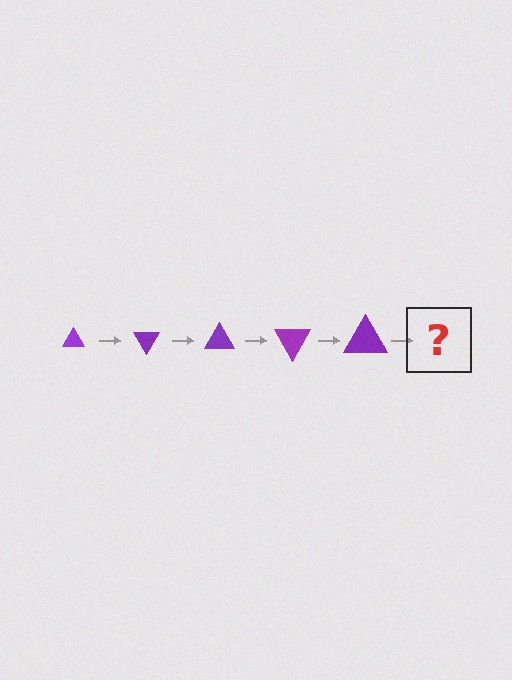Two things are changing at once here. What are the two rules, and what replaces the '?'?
The two rules are that the triangle grows larger each step and it rotates 60 degrees each step. The '?' should be a triangle, larger than the previous one and rotated 300 degrees from the start.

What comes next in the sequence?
The next element should be a triangle, larger than the previous one and rotated 300 degrees from the start.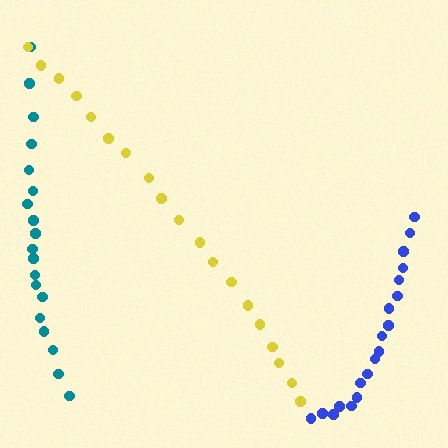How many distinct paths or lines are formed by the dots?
There are 3 distinct paths.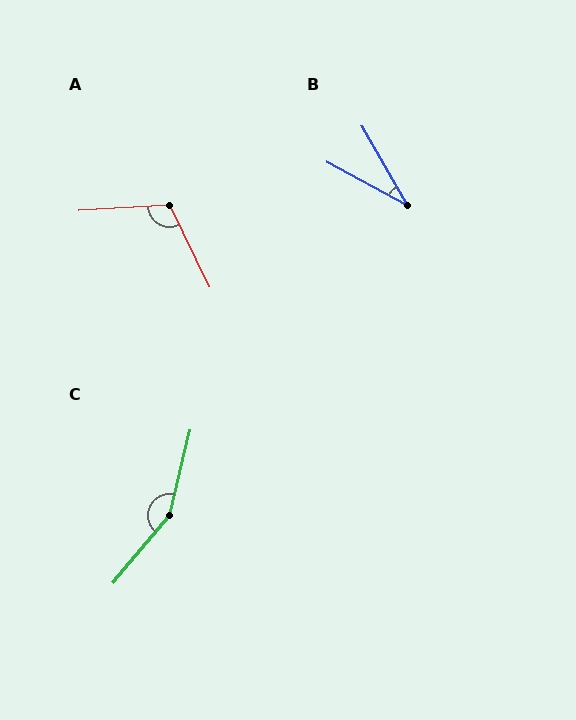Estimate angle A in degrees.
Approximately 113 degrees.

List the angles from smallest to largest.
B (32°), A (113°), C (153°).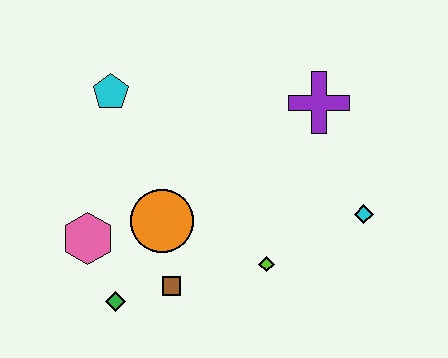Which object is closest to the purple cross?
The cyan diamond is closest to the purple cross.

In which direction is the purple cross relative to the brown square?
The purple cross is above the brown square.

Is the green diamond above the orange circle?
No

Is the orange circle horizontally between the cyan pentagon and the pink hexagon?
No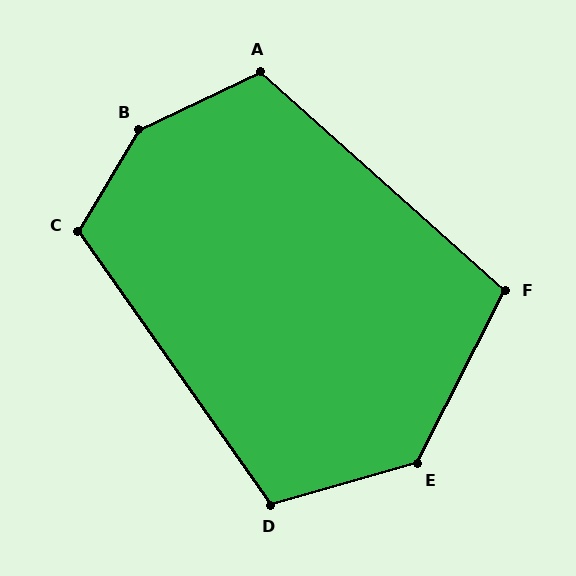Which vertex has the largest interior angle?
B, at approximately 146 degrees.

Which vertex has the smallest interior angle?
F, at approximately 105 degrees.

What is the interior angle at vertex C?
Approximately 114 degrees (obtuse).